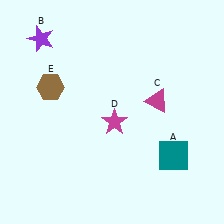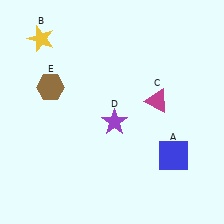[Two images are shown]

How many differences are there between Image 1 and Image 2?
There are 3 differences between the two images.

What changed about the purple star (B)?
In Image 1, B is purple. In Image 2, it changed to yellow.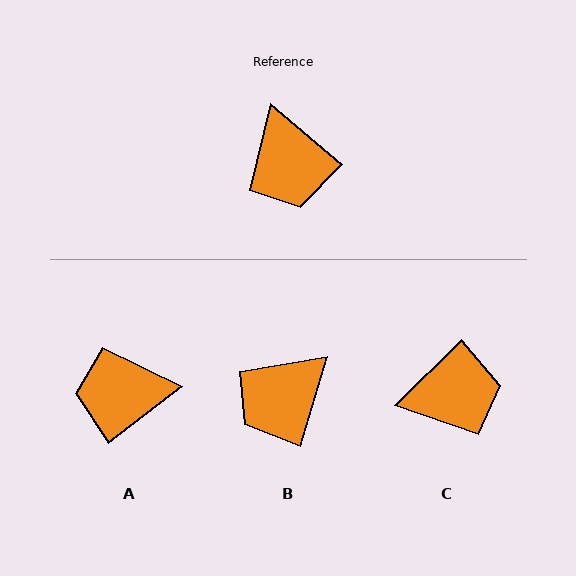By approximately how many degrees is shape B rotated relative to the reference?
Approximately 66 degrees clockwise.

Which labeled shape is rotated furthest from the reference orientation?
A, about 102 degrees away.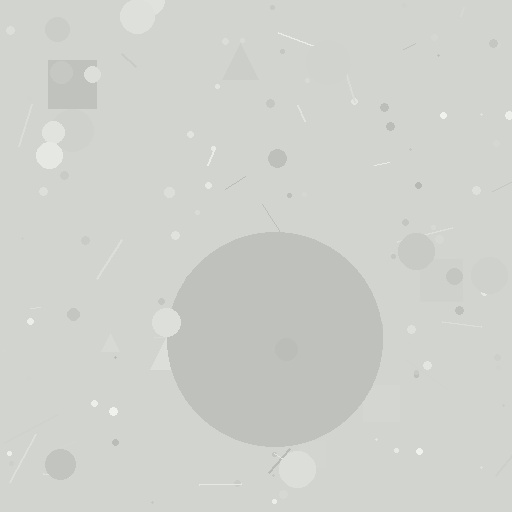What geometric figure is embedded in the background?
A circle is embedded in the background.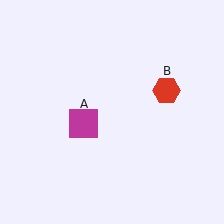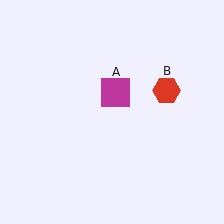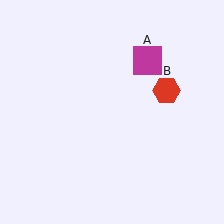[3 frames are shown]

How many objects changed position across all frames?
1 object changed position: magenta square (object A).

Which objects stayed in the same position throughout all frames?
Red hexagon (object B) remained stationary.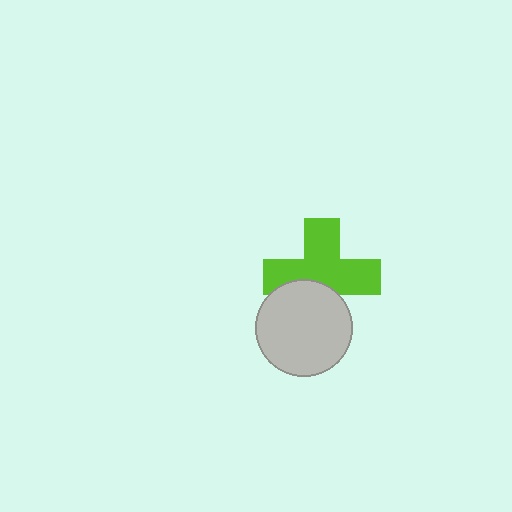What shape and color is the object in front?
The object in front is a light gray circle.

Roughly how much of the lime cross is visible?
Most of it is visible (roughly 68%).